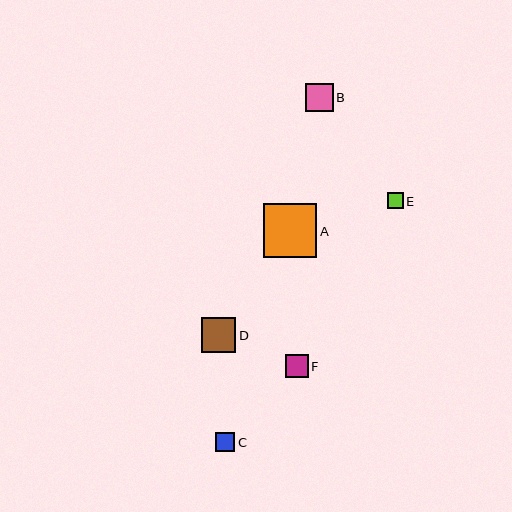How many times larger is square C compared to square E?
Square C is approximately 1.2 times the size of square E.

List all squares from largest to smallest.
From largest to smallest: A, D, B, F, C, E.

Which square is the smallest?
Square E is the smallest with a size of approximately 16 pixels.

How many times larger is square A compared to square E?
Square A is approximately 3.3 times the size of square E.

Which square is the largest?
Square A is the largest with a size of approximately 53 pixels.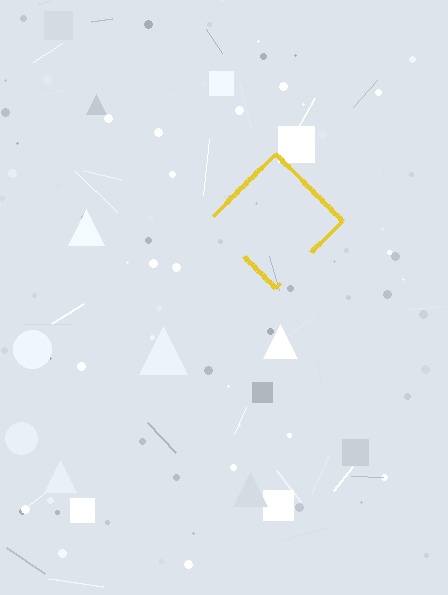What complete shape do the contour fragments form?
The contour fragments form a diamond.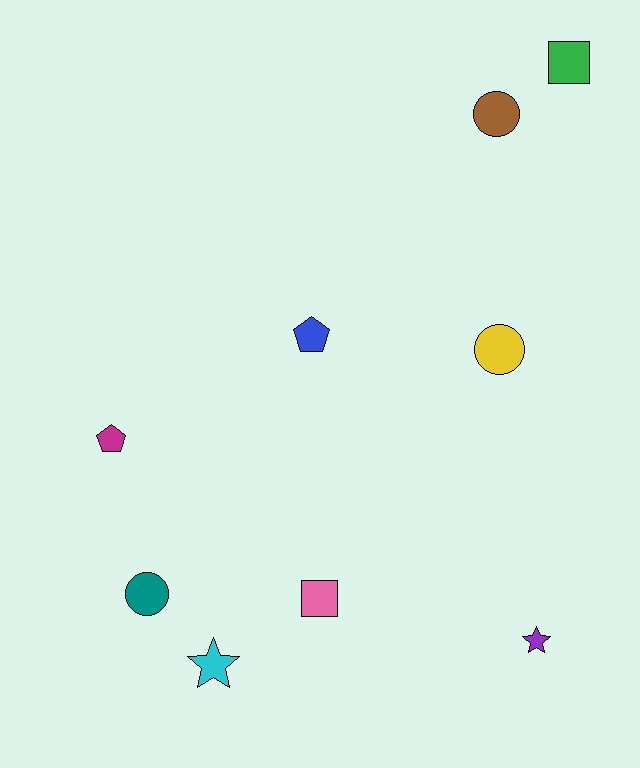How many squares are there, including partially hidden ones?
There are 2 squares.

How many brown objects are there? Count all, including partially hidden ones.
There is 1 brown object.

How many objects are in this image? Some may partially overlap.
There are 9 objects.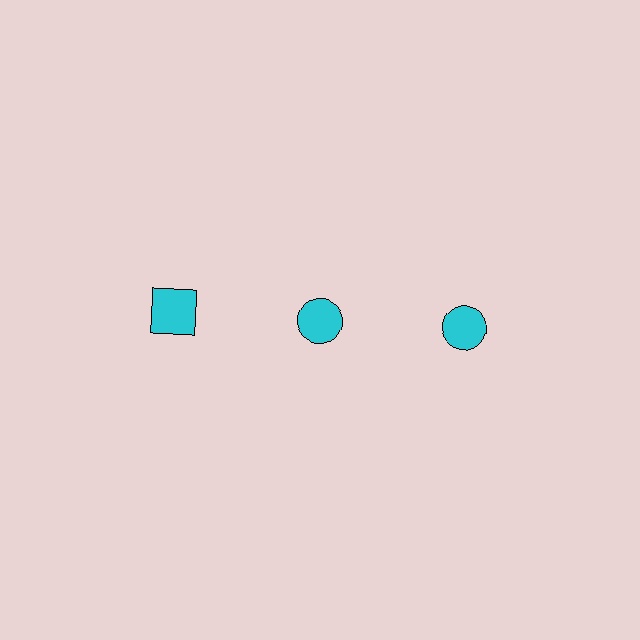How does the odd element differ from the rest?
It has a different shape: square instead of circle.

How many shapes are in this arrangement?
There are 3 shapes arranged in a grid pattern.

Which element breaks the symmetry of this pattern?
The cyan square in the top row, leftmost column breaks the symmetry. All other shapes are cyan circles.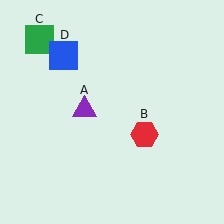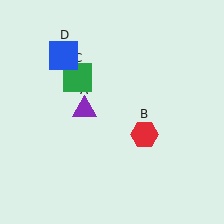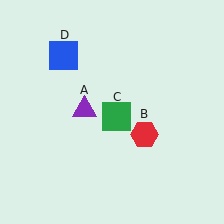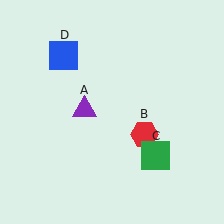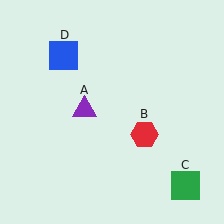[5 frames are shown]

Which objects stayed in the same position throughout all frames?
Purple triangle (object A) and red hexagon (object B) and blue square (object D) remained stationary.